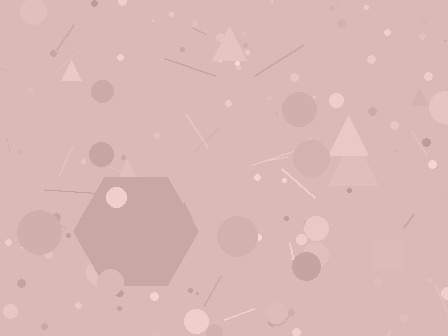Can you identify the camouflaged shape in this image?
The camouflaged shape is a hexagon.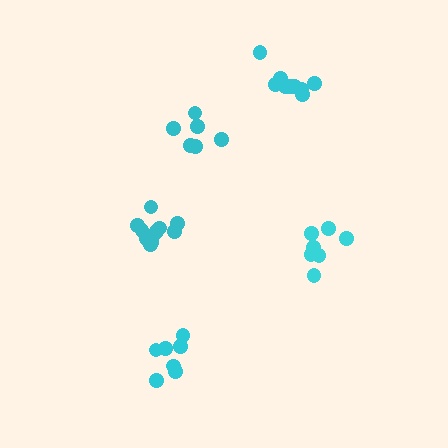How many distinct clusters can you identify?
There are 5 distinct clusters.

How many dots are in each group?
Group 1: 7 dots, Group 2: 12 dots, Group 3: 7 dots, Group 4: 9 dots, Group 5: 6 dots (41 total).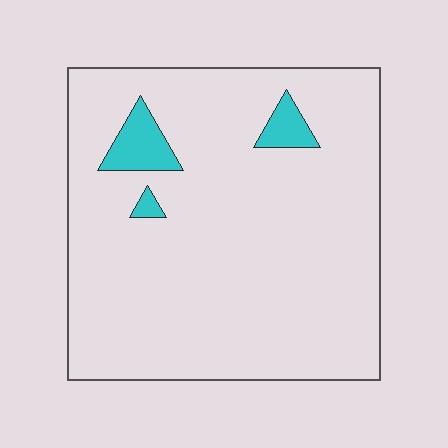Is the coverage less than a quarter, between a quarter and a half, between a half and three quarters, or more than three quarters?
Less than a quarter.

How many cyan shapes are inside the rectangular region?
3.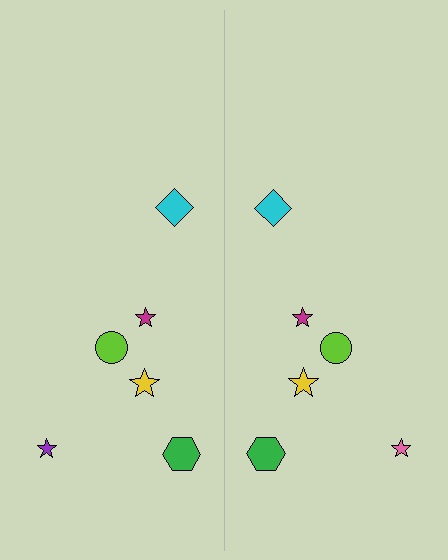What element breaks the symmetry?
The pink star on the right side breaks the symmetry — its mirror counterpart is purple.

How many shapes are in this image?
There are 12 shapes in this image.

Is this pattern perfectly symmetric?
No, the pattern is not perfectly symmetric. The pink star on the right side breaks the symmetry — its mirror counterpart is purple.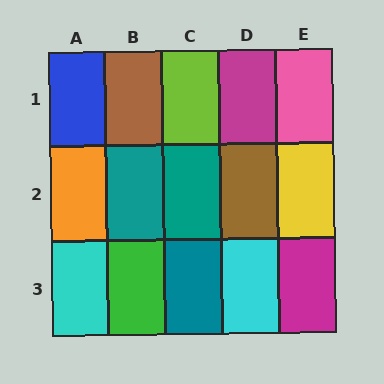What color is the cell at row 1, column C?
Lime.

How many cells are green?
1 cell is green.